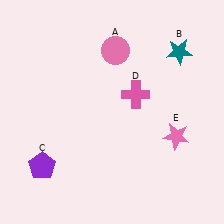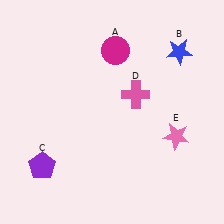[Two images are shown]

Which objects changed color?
A changed from pink to magenta. B changed from teal to blue.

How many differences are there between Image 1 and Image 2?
There are 2 differences between the two images.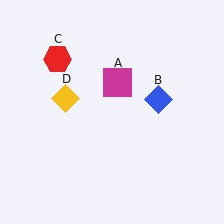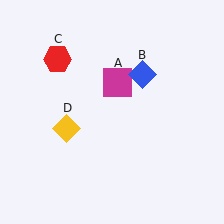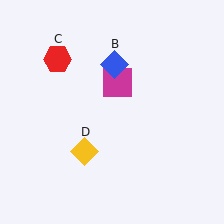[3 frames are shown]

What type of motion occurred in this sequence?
The blue diamond (object B), yellow diamond (object D) rotated counterclockwise around the center of the scene.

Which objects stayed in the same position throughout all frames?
Magenta square (object A) and red hexagon (object C) remained stationary.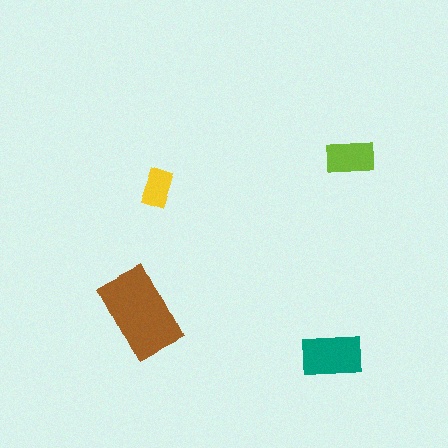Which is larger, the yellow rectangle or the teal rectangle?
The teal one.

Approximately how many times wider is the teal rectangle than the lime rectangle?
About 1.5 times wider.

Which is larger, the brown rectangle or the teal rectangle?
The brown one.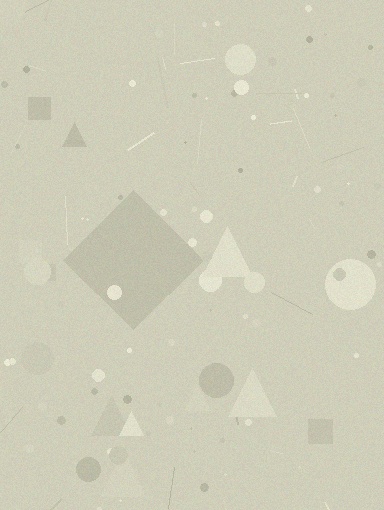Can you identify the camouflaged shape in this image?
The camouflaged shape is a diamond.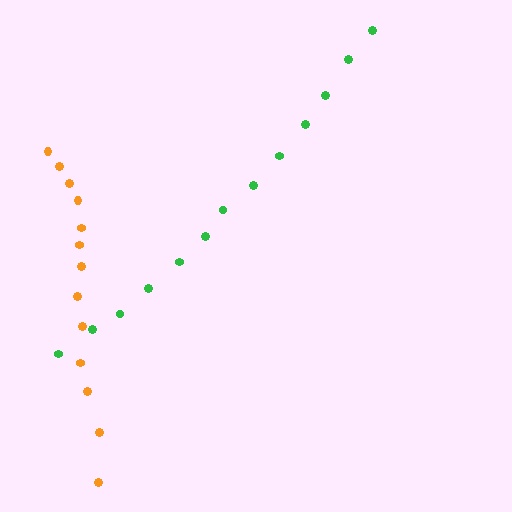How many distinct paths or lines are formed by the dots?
There are 2 distinct paths.